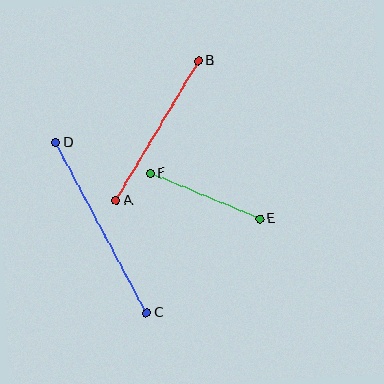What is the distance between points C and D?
The distance is approximately 193 pixels.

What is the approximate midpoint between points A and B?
The midpoint is at approximately (157, 131) pixels.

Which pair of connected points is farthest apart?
Points C and D are farthest apart.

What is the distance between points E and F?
The distance is approximately 118 pixels.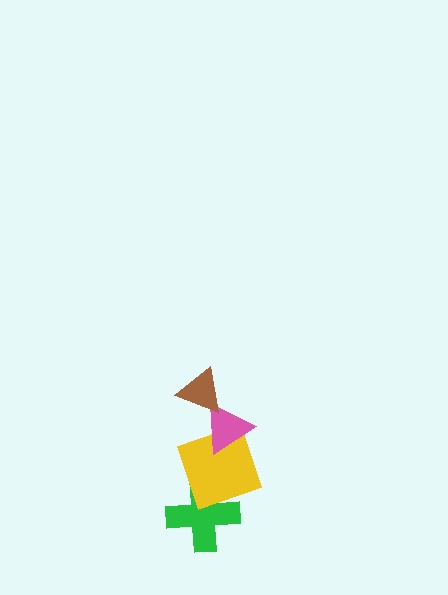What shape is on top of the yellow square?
The pink triangle is on top of the yellow square.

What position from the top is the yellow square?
The yellow square is 3rd from the top.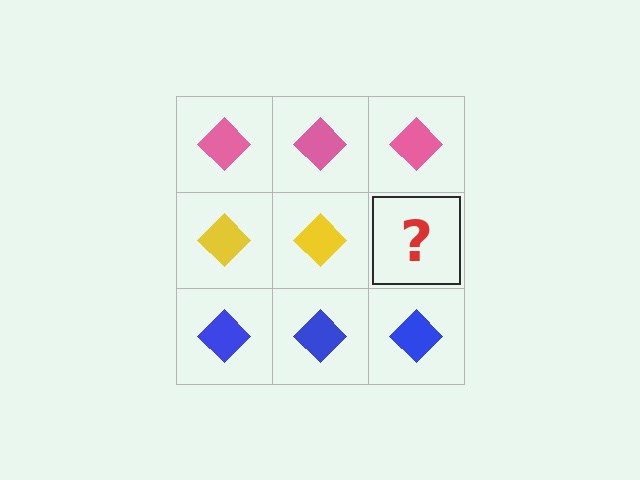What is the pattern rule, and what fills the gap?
The rule is that each row has a consistent color. The gap should be filled with a yellow diamond.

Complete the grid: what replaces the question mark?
The question mark should be replaced with a yellow diamond.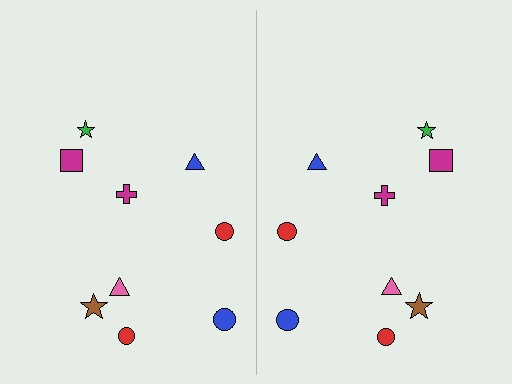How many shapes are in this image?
There are 18 shapes in this image.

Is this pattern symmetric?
Yes, this pattern has bilateral (reflection) symmetry.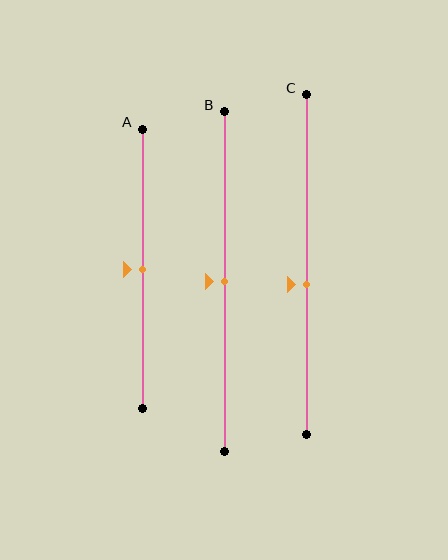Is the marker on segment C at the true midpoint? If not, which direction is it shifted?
No, the marker on segment C is shifted downward by about 6% of the segment length.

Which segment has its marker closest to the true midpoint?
Segment A has its marker closest to the true midpoint.